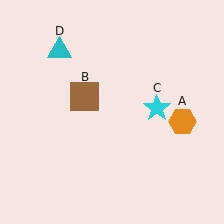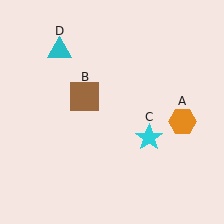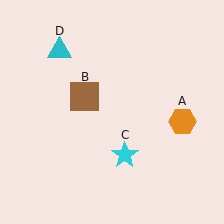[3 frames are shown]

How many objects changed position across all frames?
1 object changed position: cyan star (object C).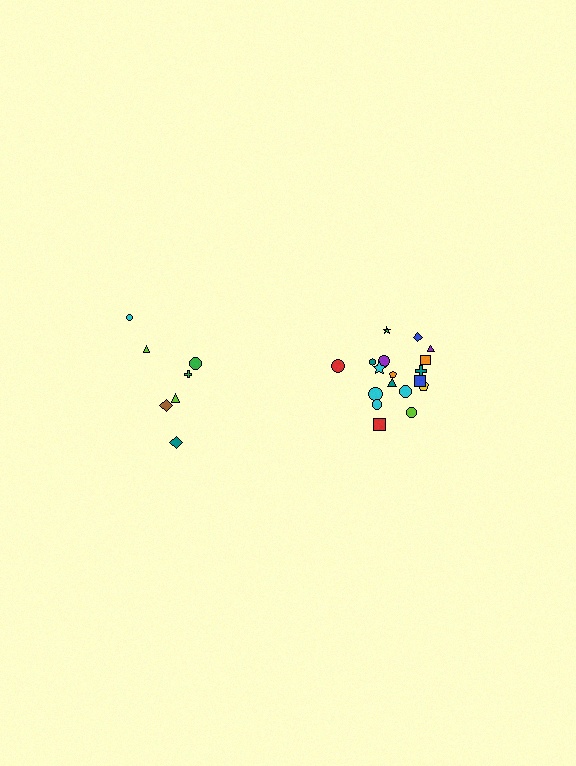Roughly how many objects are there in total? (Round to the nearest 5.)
Roughly 25 objects in total.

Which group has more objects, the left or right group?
The right group.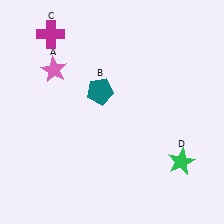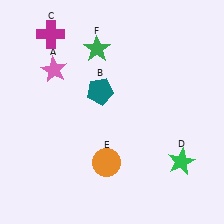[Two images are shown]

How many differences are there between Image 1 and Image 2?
There are 2 differences between the two images.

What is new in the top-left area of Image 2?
A green star (F) was added in the top-left area of Image 2.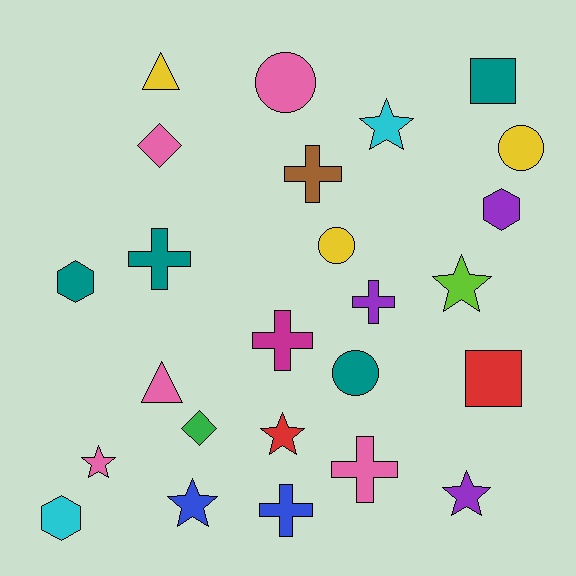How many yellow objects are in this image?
There are 3 yellow objects.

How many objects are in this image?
There are 25 objects.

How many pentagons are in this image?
There are no pentagons.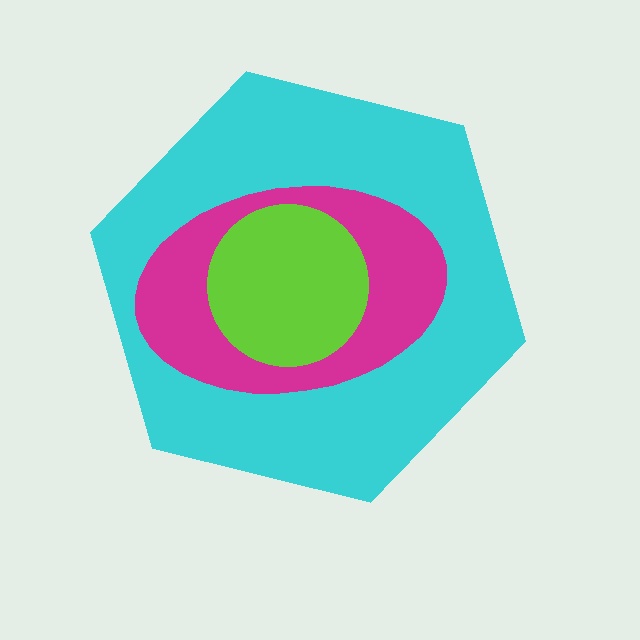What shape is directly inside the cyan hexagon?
The magenta ellipse.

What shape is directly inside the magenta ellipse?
The lime circle.